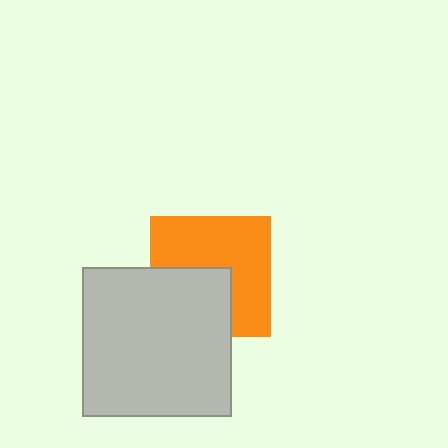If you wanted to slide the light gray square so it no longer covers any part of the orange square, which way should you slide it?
Slide it toward the lower-left — that is the most direct way to separate the two shapes.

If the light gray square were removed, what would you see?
You would see the complete orange square.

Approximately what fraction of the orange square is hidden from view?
Roughly 39% of the orange square is hidden behind the light gray square.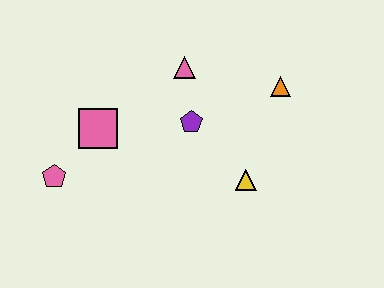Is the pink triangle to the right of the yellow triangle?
No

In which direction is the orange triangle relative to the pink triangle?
The orange triangle is to the right of the pink triangle.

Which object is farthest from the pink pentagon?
The orange triangle is farthest from the pink pentagon.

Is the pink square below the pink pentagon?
No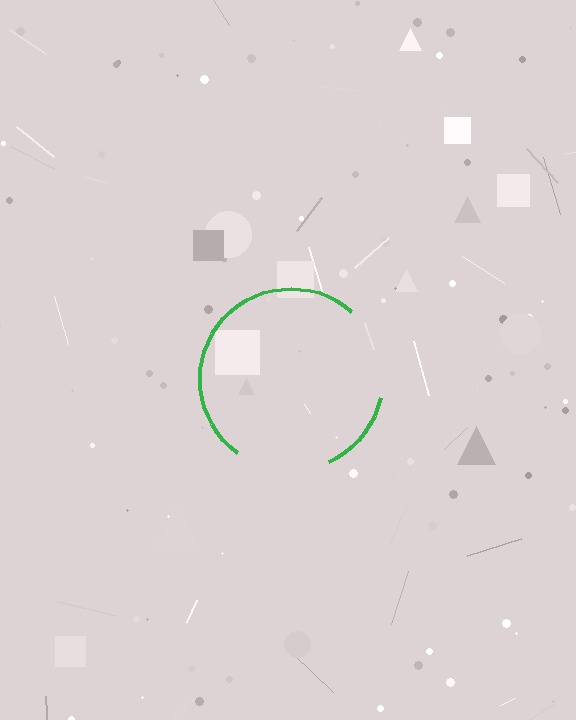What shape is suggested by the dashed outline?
The dashed outline suggests a circle.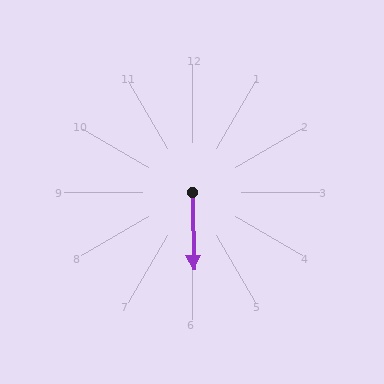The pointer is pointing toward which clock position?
Roughly 6 o'clock.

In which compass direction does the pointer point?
South.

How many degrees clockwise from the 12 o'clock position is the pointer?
Approximately 179 degrees.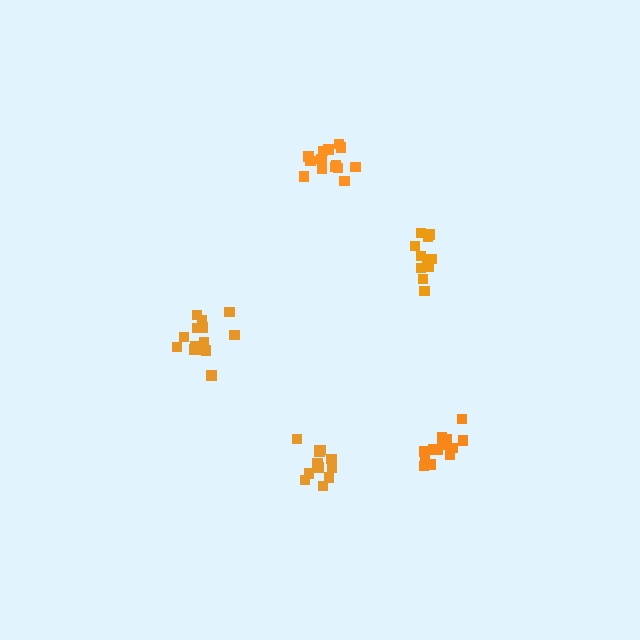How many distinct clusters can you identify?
There are 5 distinct clusters.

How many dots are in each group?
Group 1: 14 dots, Group 2: 14 dots, Group 3: 11 dots, Group 4: 12 dots, Group 5: 14 dots (65 total).